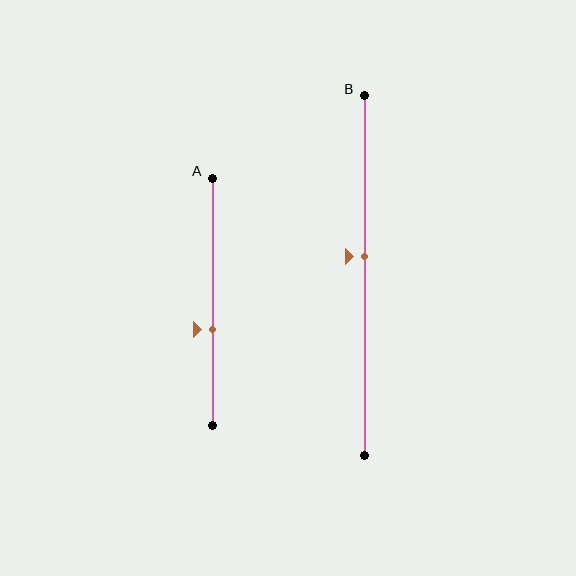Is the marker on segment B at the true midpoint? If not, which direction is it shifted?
No, the marker on segment B is shifted upward by about 5% of the segment length.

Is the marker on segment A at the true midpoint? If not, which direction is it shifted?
No, the marker on segment A is shifted downward by about 11% of the segment length.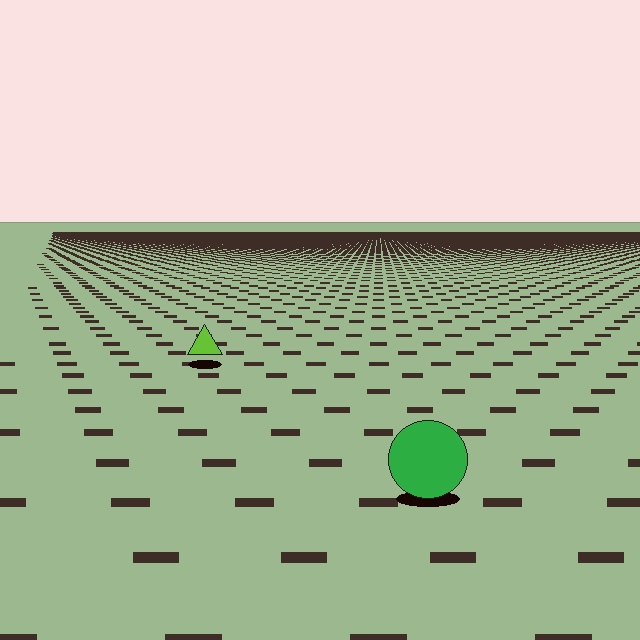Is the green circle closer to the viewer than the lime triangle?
Yes. The green circle is closer — you can tell from the texture gradient: the ground texture is coarser near it.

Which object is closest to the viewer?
The green circle is closest. The texture marks near it are larger and more spread out.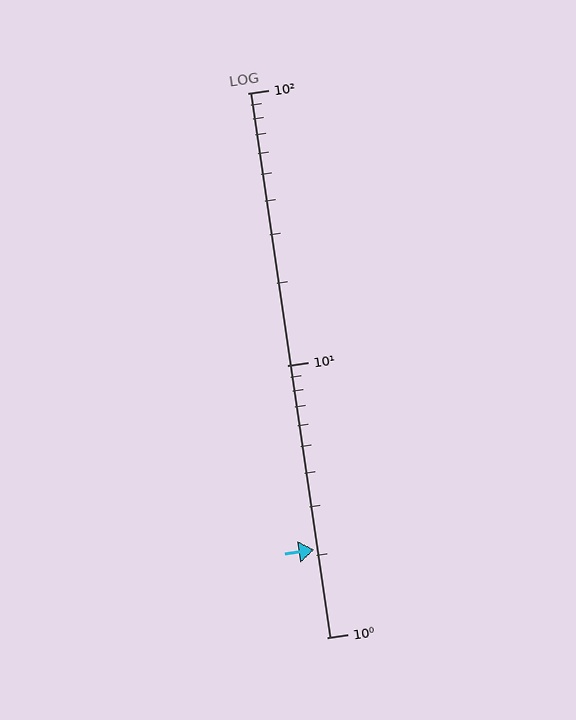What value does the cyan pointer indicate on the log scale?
The pointer indicates approximately 2.1.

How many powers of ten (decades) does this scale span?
The scale spans 2 decades, from 1 to 100.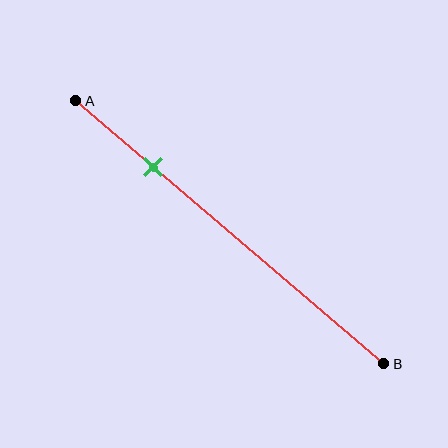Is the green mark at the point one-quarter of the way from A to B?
Yes, the mark is approximately at the one-quarter point.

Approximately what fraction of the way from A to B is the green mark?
The green mark is approximately 25% of the way from A to B.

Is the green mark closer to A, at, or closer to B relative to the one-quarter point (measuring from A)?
The green mark is approximately at the one-quarter point of segment AB.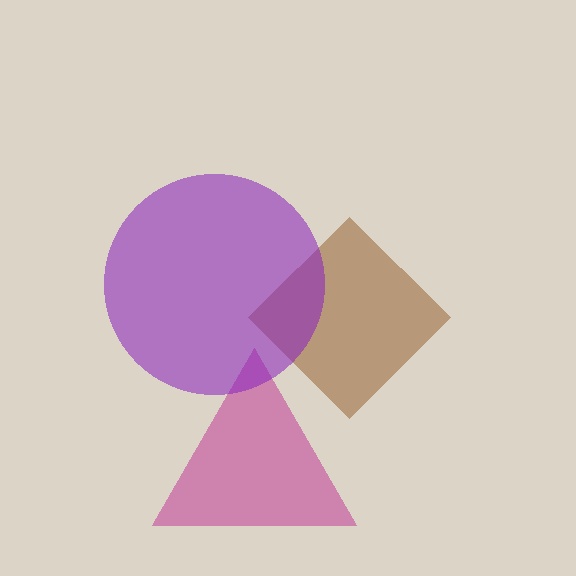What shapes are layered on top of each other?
The layered shapes are: a magenta triangle, a brown diamond, a purple circle.